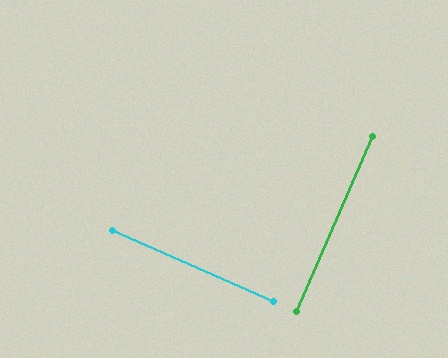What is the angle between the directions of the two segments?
Approximately 90 degrees.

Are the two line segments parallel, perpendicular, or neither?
Perpendicular — they meet at approximately 90°.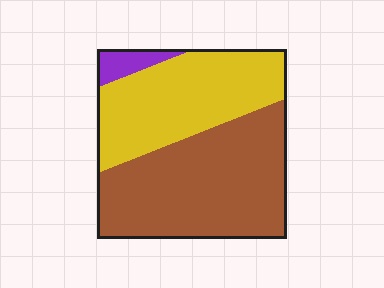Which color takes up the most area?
Brown, at roughly 55%.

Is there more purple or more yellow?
Yellow.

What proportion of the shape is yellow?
Yellow covers about 40% of the shape.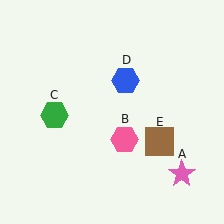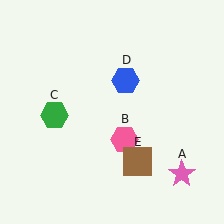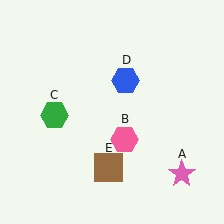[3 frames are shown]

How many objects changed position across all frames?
1 object changed position: brown square (object E).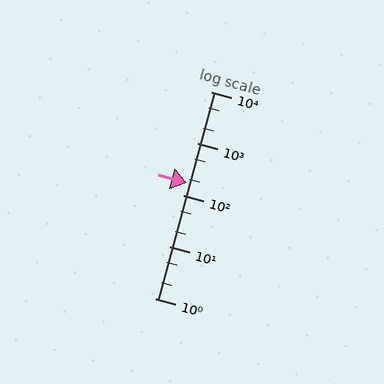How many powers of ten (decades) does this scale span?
The scale spans 4 decades, from 1 to 10000.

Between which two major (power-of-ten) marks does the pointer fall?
The pointer is between 100 and 1000.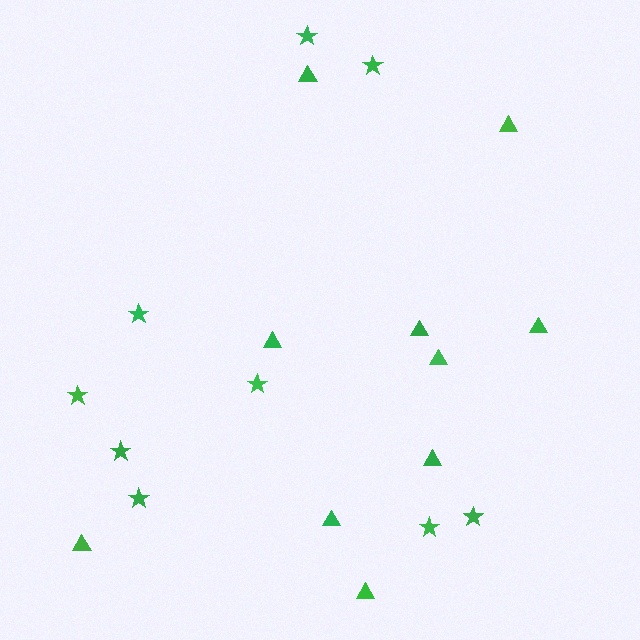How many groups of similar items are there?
There are 2 groups: one group of triangles (10) and one group of stars (9).